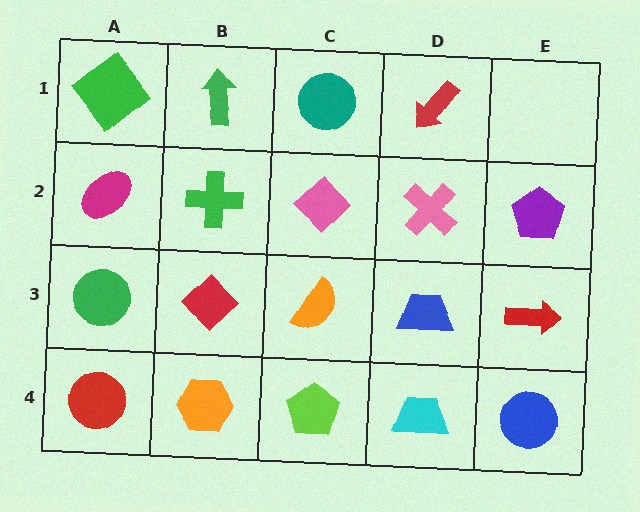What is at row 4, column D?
A cyan trapezoid.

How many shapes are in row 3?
5 shapes.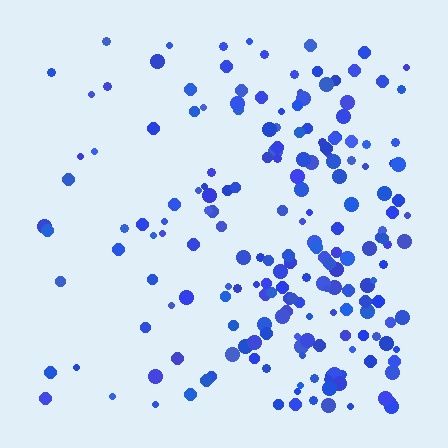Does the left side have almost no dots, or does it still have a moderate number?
Still a moderate number, just noticeably fewer than the right.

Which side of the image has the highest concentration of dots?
The right.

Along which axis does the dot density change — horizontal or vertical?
Horizontal.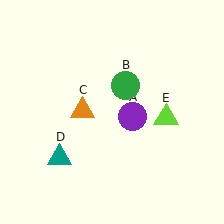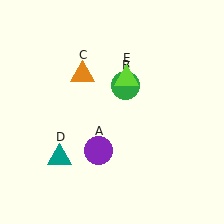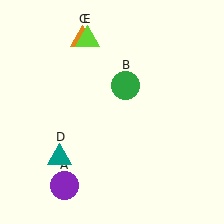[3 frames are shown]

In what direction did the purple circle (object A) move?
The purple circle (object A) moved down and to the left.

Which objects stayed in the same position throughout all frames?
Green circle (object B) and teal triangle (object D) remained stationary.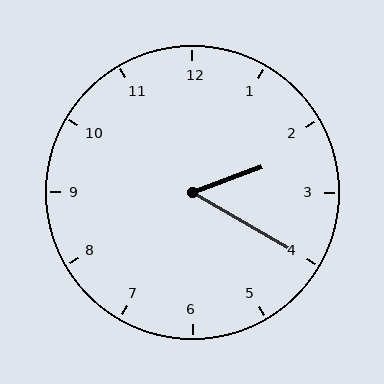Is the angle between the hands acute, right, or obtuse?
It is acute.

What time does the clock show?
2:20.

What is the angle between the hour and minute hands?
Approximately 50 degrees.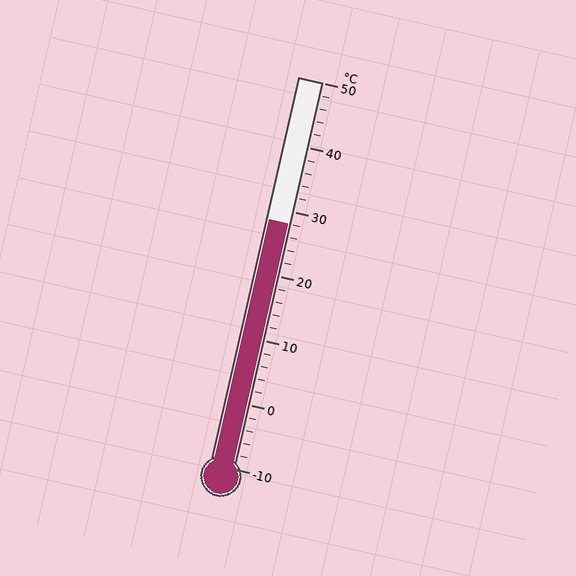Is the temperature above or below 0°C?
The temperature is above 0°C.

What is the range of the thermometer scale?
The thermometer scale ranges from -10°C to 50°C.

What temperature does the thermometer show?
The thermometer shows approximately 28°C.